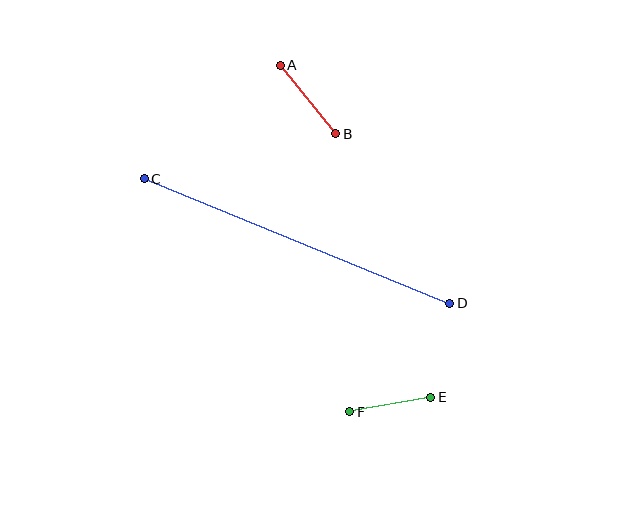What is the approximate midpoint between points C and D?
The midpoint is at approximately (297, 241) pixels.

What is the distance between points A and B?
The distance is approximately 88 pixels.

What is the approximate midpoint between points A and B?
The midpoint is at approximately (308, 100) pixels.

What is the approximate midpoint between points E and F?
The midpoint is at approximately (390, 404) pixels.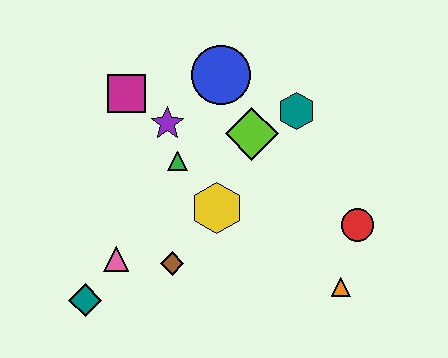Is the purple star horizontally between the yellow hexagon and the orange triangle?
No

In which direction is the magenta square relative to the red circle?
The magenta square is to the left of the red circle.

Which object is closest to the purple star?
The green triangle is closest to the purple star.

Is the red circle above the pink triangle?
Yes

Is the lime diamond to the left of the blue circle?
No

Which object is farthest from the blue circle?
The teal diamond is farthest from the blue circle.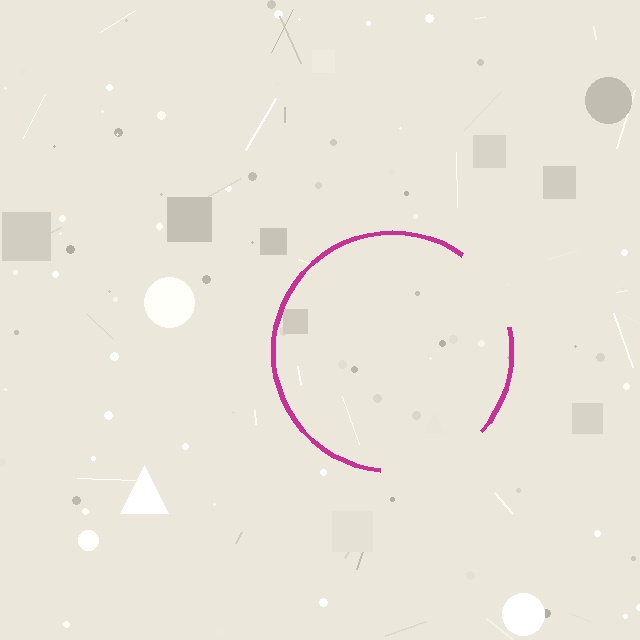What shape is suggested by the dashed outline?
The dashed outline suggests a circle.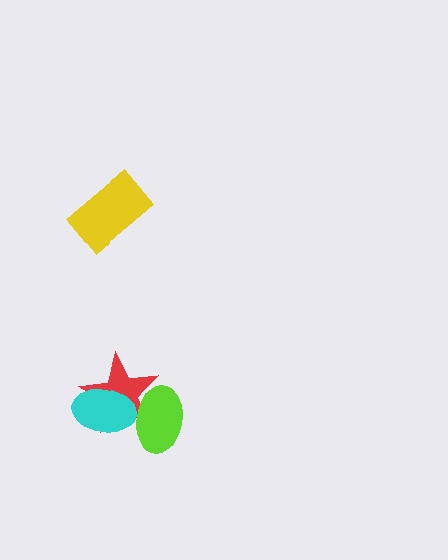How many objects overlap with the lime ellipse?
2 objects overlap with the lime ellipse.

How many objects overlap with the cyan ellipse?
2 objects overlap with the cyan ellipse.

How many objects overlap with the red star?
2 objects overlap with the red star.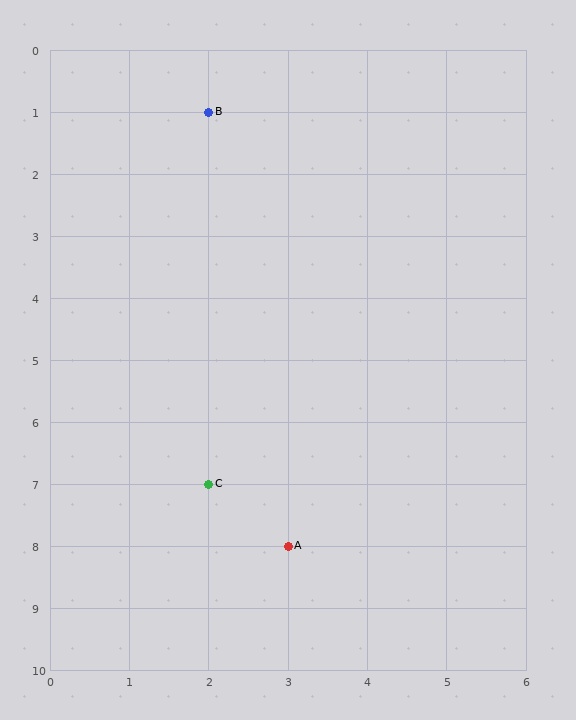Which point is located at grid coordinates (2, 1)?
Point B is at (2, 1).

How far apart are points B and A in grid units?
Points B and A are 1 column and 7 rows apart (about 7.1 grid units diagonally).